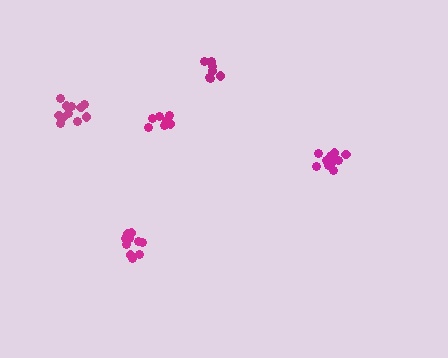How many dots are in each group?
Group 1: 10 dots, Group 2: 8 dots, Group 3: 11 dots, Group 4: 11 dots, Group 5: 7 dots (47 total).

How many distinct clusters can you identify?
There are 5 distinct clusters.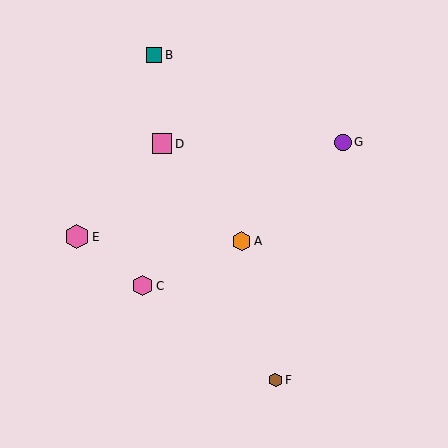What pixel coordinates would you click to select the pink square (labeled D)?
Click at (162, 144) to select the pink square D.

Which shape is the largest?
The pink hexagon (labeled E) is the largest.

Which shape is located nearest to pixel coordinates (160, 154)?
The pink square (labeled D) at (162, 144) is nearest to that location.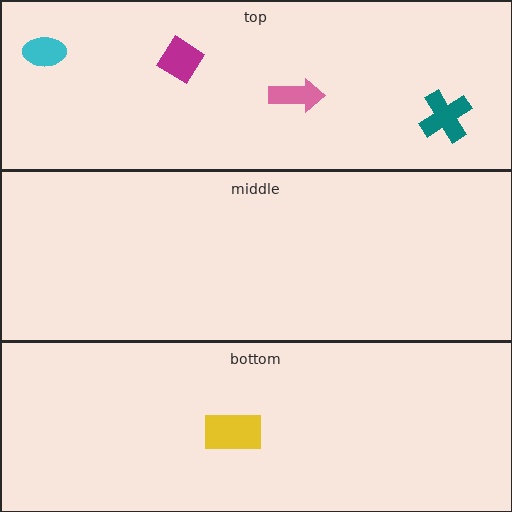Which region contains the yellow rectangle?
The bottom region.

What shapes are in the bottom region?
The yellow rectangle.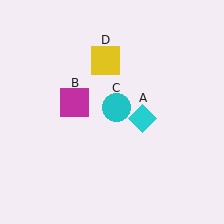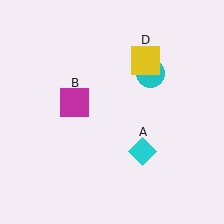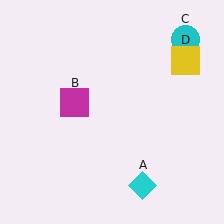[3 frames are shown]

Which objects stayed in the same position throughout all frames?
Magenta square (object B) remained stationary.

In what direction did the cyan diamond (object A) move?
The cyan diamond (object A) moved down.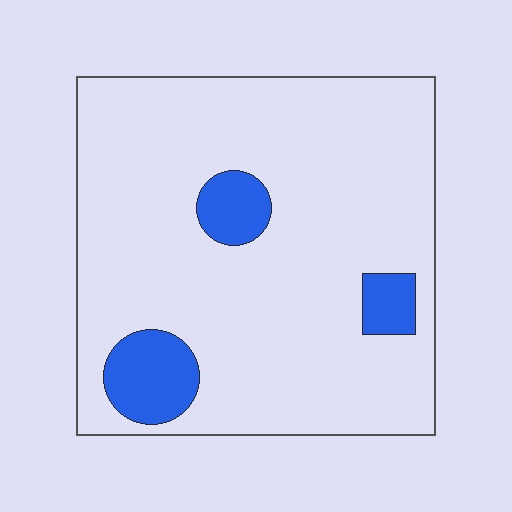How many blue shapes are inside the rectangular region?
3.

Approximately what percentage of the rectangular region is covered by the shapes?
Approximately 10%.